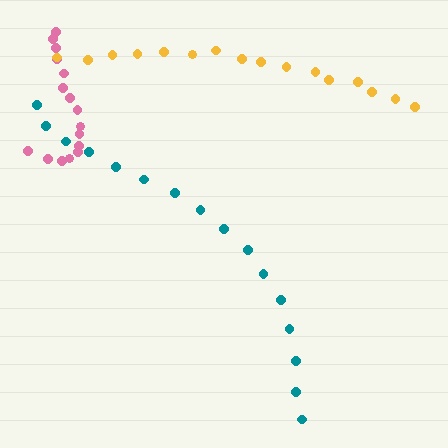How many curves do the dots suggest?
There are 3 distinct paths.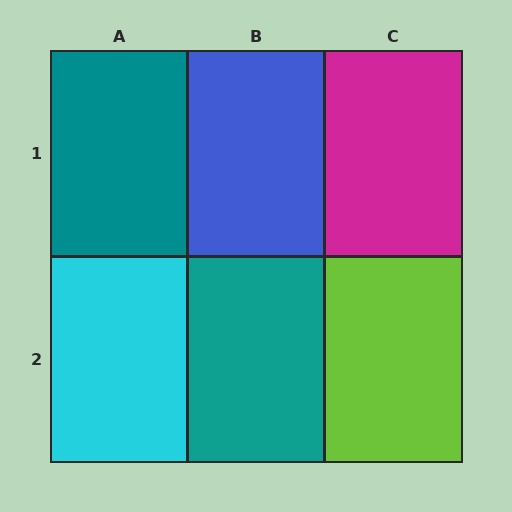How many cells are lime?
1 cell is lime.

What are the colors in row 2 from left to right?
Cyan, teal, lime.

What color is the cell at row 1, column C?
Magenta.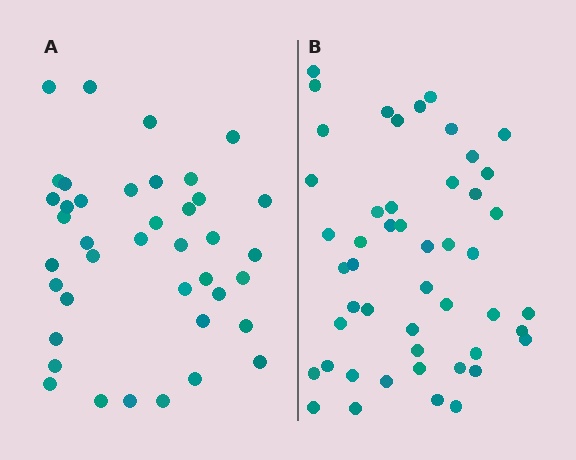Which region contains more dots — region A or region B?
Region B (the right region) has more dots.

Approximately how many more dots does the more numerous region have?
Region B has roughly 8 or so more dots than region A.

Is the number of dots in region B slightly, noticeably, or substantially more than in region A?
Region B has only slightly more — the two regions are fairly close. The ratio is roughly 1.2 to 1.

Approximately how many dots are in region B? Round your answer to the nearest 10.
About 50 dots. (The exact count is 49, which rounds to 50.)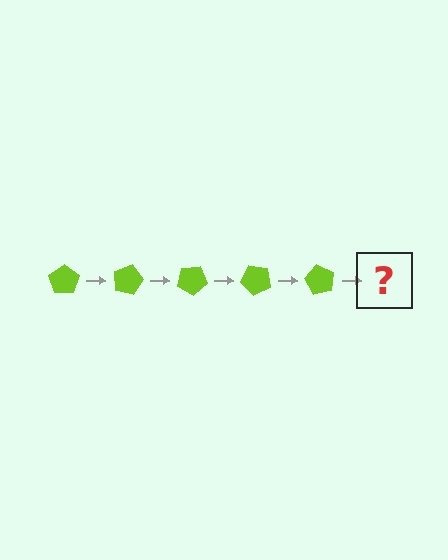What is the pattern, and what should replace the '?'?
The pattern is that the pentagon rotates 15 degrees each step. The '?' should be a lime pentagon rotated 75 degrees.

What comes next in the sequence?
The next element should be a lime pentagon rotated 75 degrees.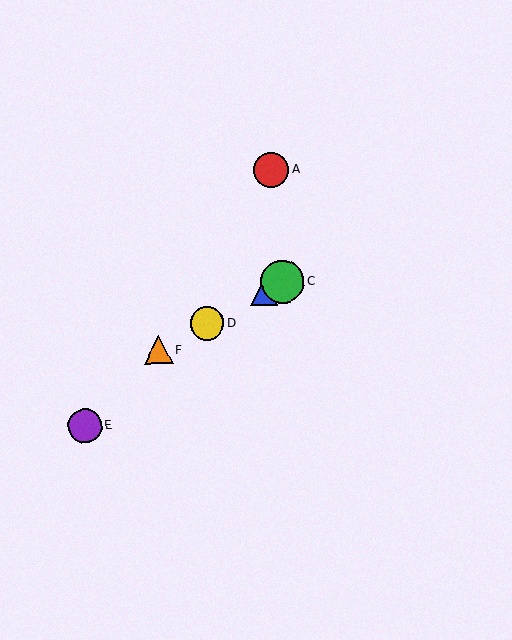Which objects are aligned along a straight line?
Objects B, C, D, F are aligned along a straight line.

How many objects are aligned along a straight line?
4 objects (B, C, D, F) are aligned along a straight line.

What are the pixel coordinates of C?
Object C is at (283, 281).